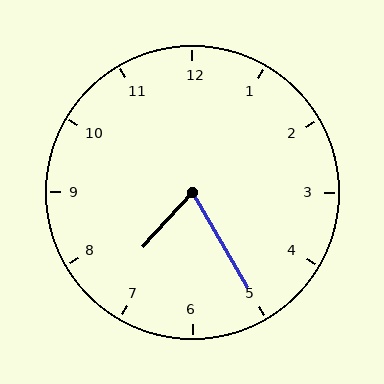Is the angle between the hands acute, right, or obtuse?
It is acute.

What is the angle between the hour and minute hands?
Approximately 72 degrees.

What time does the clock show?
7:25.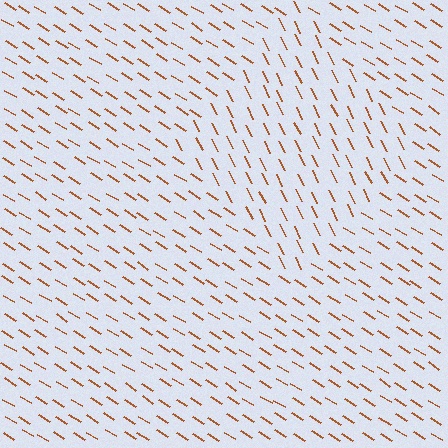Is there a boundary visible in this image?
Yes, there is a texture boundary formed by a change in line orientation.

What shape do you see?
I see a diamond.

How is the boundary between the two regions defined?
The boundary is defined purely by a change in line orientation (approximately 31 degrees difference). All lines are the same color and thickness.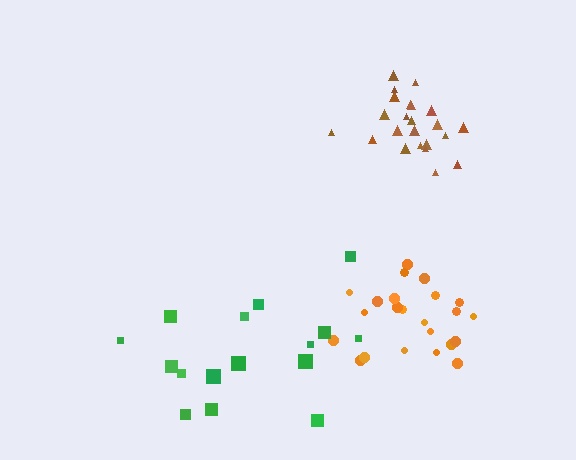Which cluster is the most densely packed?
Brown.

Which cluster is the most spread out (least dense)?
Green.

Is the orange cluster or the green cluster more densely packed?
Orange.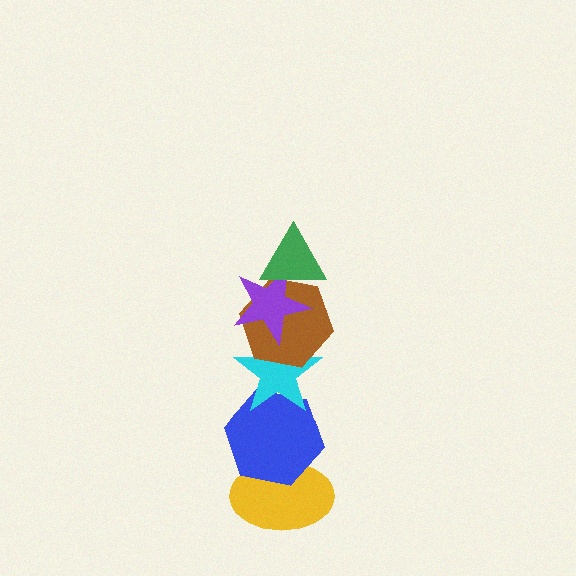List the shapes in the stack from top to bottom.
From top to bottom: the green triangle, the purple star, the brown hexagon, the cyan star, the blue hexagon, the yellow ellipse.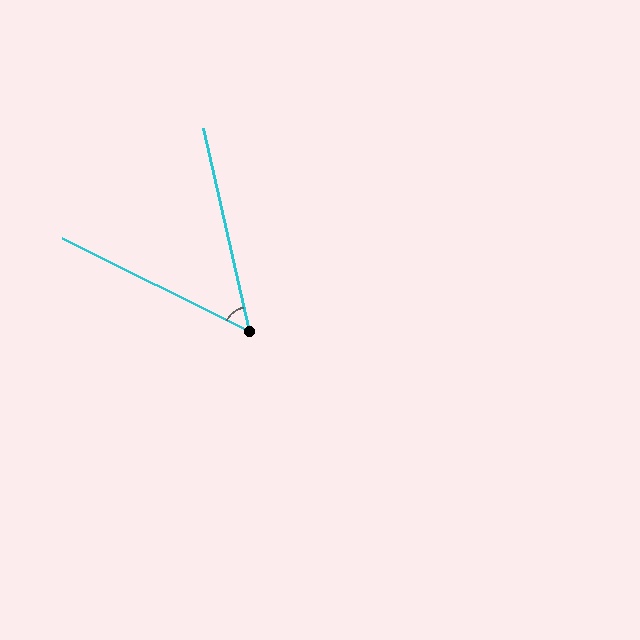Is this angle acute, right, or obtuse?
It is acute.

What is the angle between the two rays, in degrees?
Approximately 51 degrees.